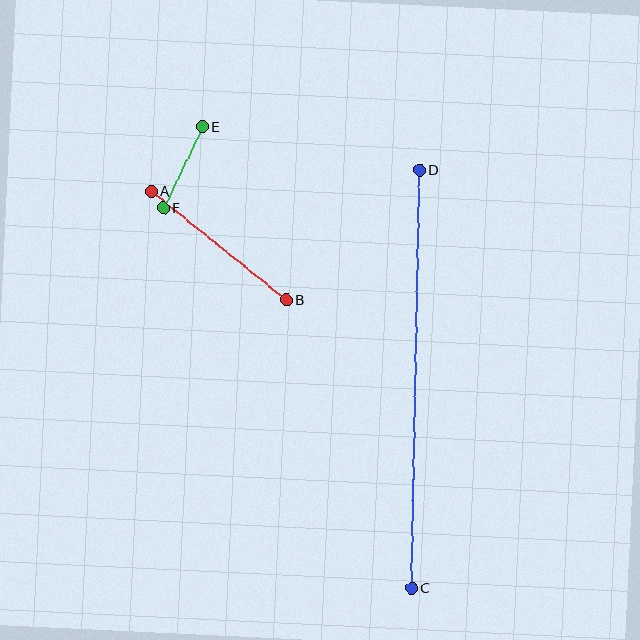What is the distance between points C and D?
The distance is approximately 418 pixels.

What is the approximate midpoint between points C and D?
The midpoint is at approximately (416, 379) pixels.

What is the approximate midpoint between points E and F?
The midpoint is at approximately (183, 167) pixels.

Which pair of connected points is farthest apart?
Points C and D are farthest apart.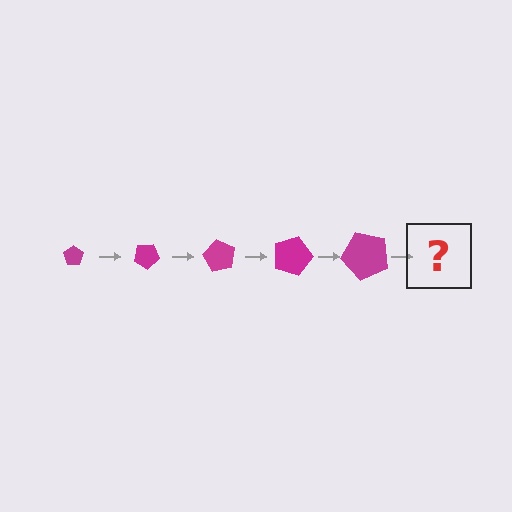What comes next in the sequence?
The next element should be a pentagon, larger than the previous one and rotated 150 degrees from the start.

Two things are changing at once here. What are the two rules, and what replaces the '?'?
The two rules are that the pentagon grows larger each step and it rotates 30 degrees each step. The '?' should be a pentagon, larger than the previous one and rotated 150 degrees from the start.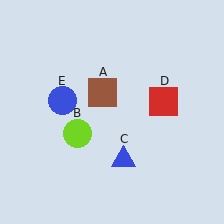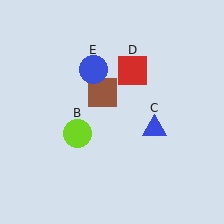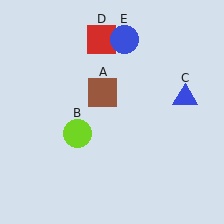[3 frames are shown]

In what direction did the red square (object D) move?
The red square (object D) moved up and to the left.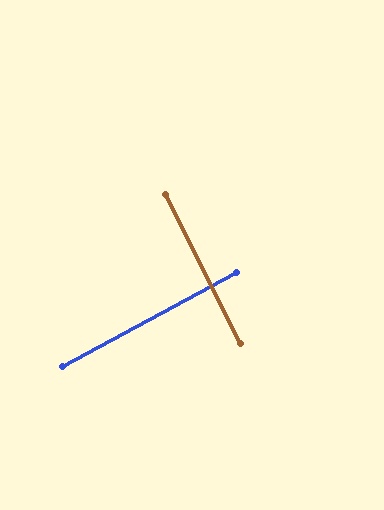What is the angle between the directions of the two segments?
Approximately 88 degrees.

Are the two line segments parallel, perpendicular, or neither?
Perpendicular — they meet at approximately 88°.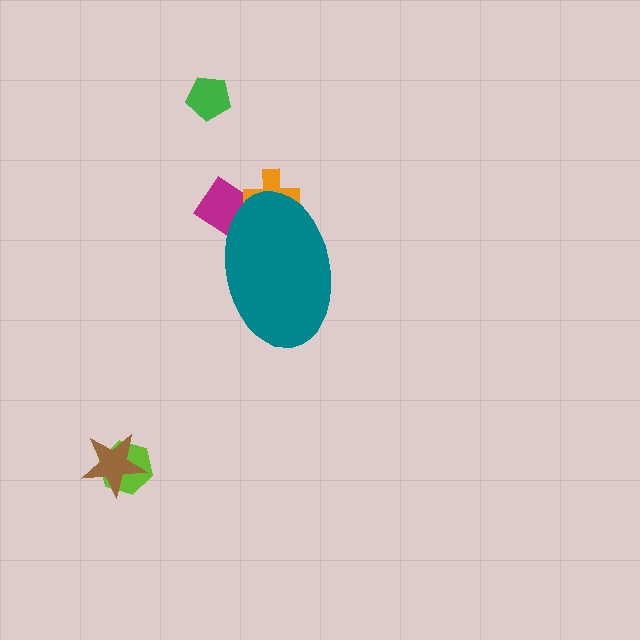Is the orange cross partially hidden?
Yes, the orange cross is partially hidden behind the teal ellipse.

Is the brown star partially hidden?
No, the brown star is fully visible.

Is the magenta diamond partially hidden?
Yes, the magenta diamond is partially hidden behind the teal ellipse.